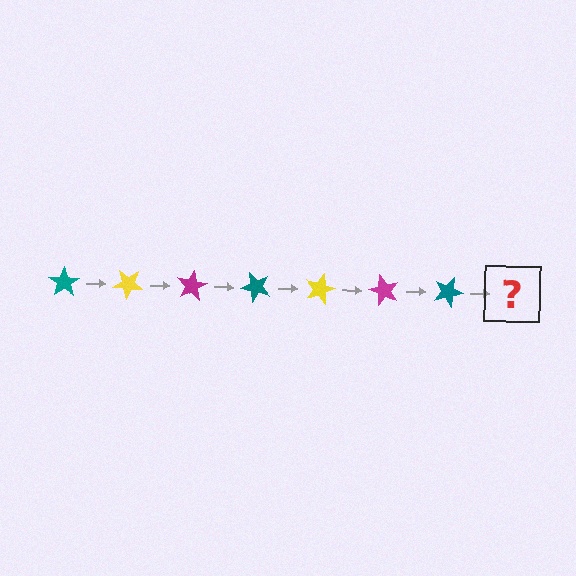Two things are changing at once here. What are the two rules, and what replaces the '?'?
The two rules are that it rotates 40 degrees each step and the color cycles through teal, yellow, and magenta. The '?' should be a yellow star, rotated 280 degrees from the start.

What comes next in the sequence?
The next element should be a yellow star, rotated 280 degrees from the start.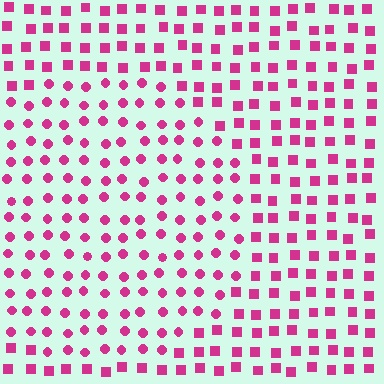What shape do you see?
I see a circle.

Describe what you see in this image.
The image is filled with small magenta elements arranged in a uniform grid. A circle-shaped region contains circles, while the surrounding area contains squares. The boundary is defined purely by the change in element shape.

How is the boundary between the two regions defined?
The boundary is defined by a change in element shape: circles inside vs. squares outside. All elements share the same color and spacing.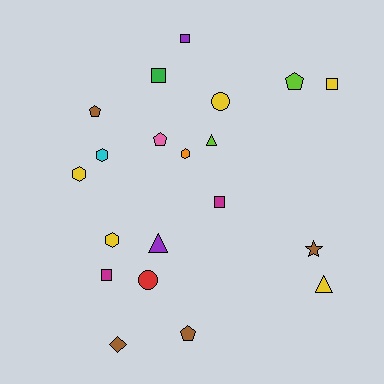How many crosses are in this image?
There are no crosses.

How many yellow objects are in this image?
There are 5 yellow objects.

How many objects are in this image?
There are 20 objects.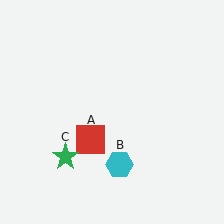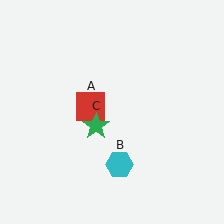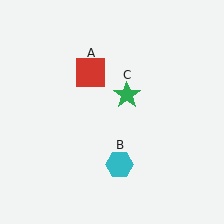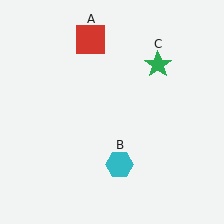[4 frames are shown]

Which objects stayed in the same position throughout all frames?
Cyan hexagon (object B) remained stationary.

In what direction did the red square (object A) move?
The red square (object A) moved up.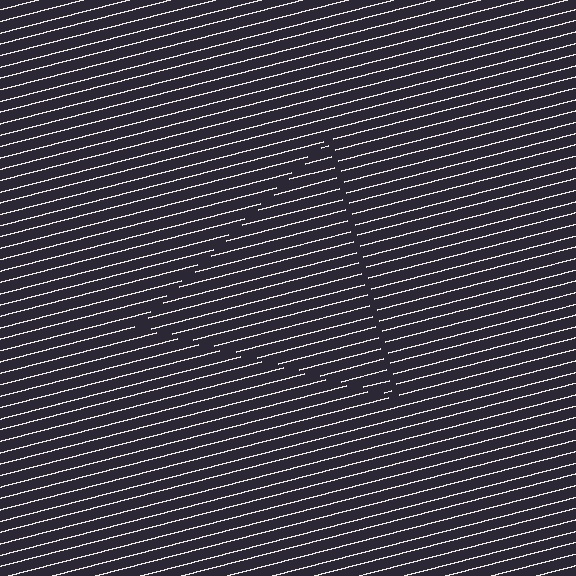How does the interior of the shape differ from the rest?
The interior of the shape contains the same grating, shifted by half a period — the contour is defined by the phase discontinuity where line-ends from the inner and outer gratings abut.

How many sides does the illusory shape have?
3 sides — the line-ends trace a triangle.